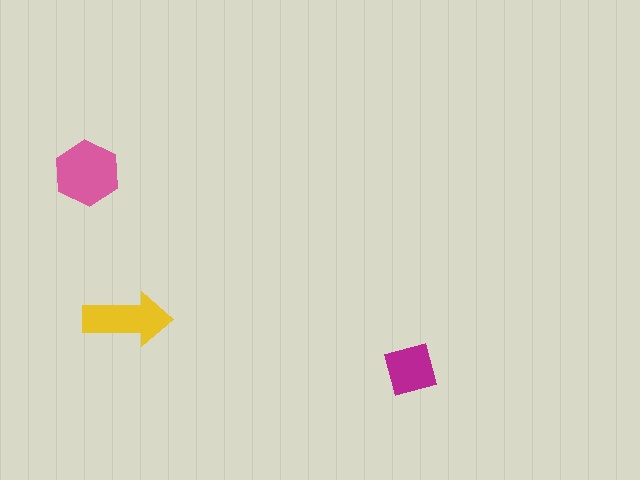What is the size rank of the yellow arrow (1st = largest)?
2nd.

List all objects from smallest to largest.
The magenta diamond, the yellow arrow, the pink hexagon.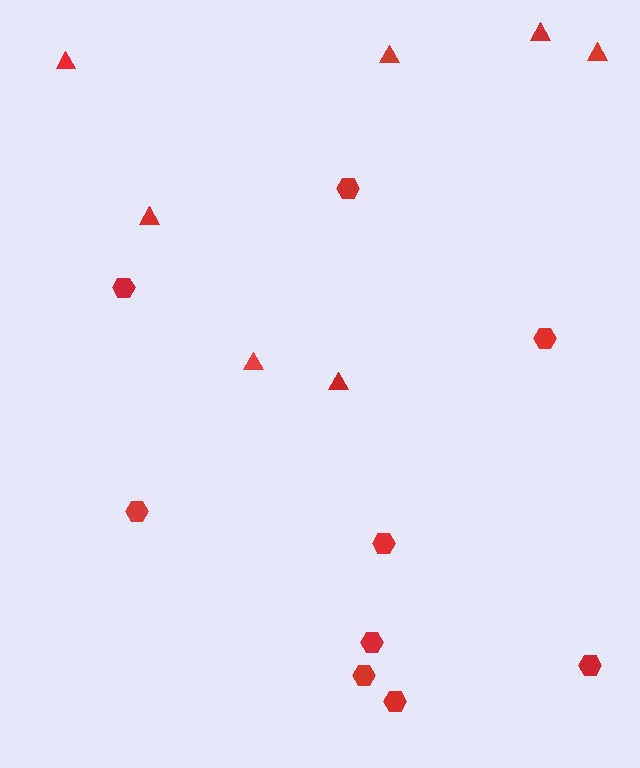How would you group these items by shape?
There are 2 groups: one group of triangles (7) and one group of hexagons (9).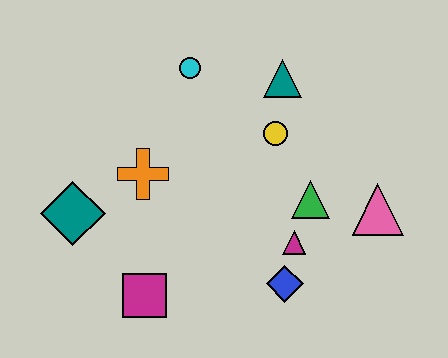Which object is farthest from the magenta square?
The teal triangle is farthest from the magenta square.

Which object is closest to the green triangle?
The magenta triangle is closest to the green triangle.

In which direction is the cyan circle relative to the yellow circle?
The cyan circle is to the left of the yellow circle.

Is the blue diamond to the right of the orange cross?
Yes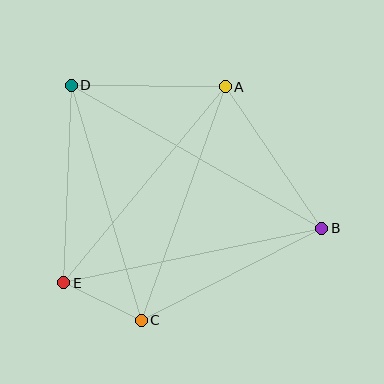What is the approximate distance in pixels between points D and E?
The distance between D and E is approximately 198 pixels.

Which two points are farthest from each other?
Points B and D are farthest from each other.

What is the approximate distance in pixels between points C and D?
The distance between C and D is approximately 245 pixels.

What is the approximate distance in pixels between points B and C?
The distance between B and C is approximately 202 pixels.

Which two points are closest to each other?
Points C and E are closest to each other.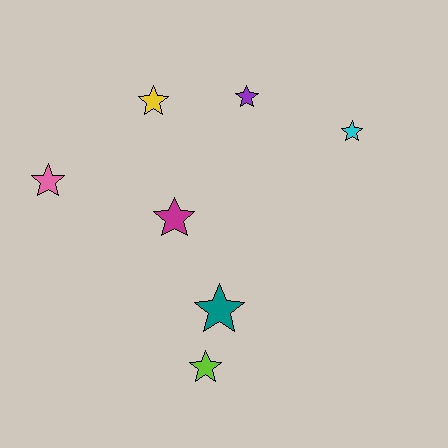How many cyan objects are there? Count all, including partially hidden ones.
There is 1 cyan object.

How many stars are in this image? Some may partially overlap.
There are 7 stars.